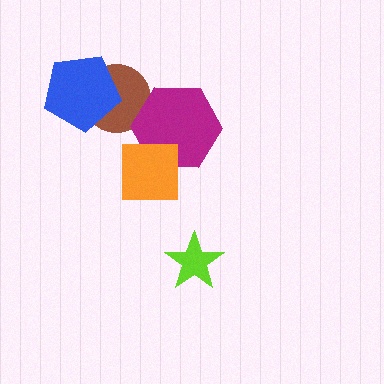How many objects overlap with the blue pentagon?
1 object overlaps with the blue pentagon.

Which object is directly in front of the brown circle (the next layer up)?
The blue pentagon is directly in front of the brown circle.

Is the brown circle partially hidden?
Yes, it is partially covered by another shape.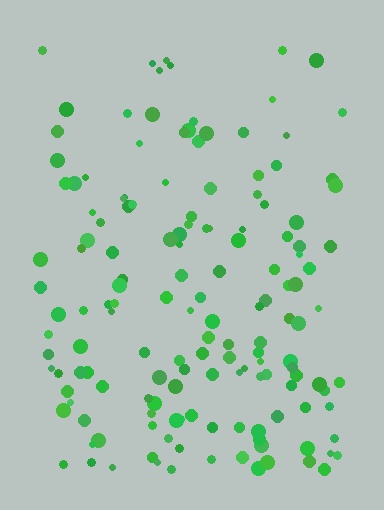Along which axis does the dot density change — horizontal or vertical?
Vertical.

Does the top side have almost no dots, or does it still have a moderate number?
Still a moderate number, just noticeably fewer than the bottom.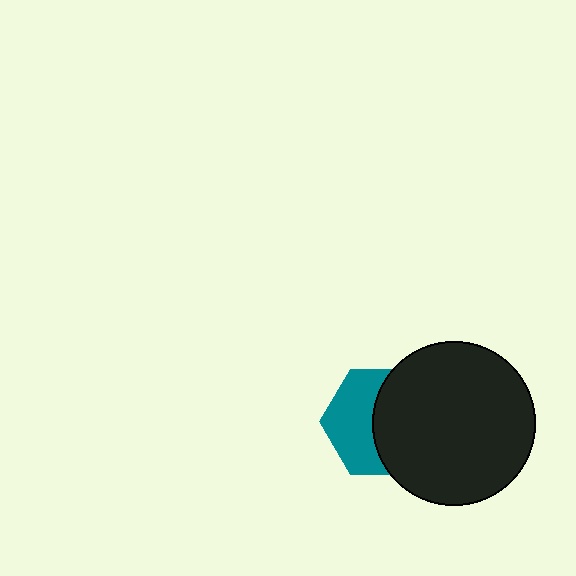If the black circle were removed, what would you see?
You would see the complete teal hexagon.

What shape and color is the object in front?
The object in front is a black circle.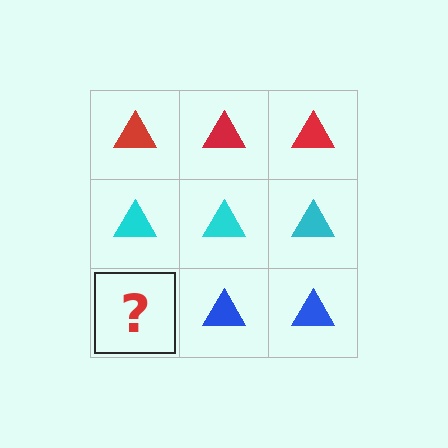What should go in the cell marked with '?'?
The missing cell should contain a blue triangle.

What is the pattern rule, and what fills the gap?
The rule is that each row has a consistent color. The gap should be filled with a blue triangle.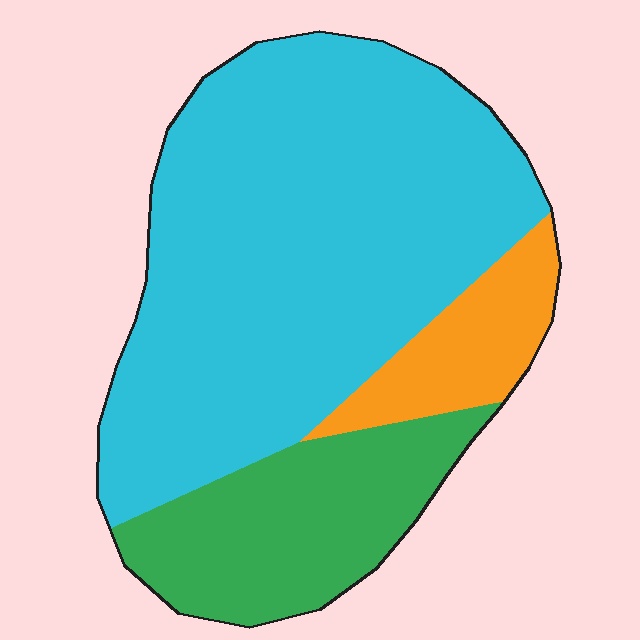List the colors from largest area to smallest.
From largest to smallest: cyan, green, orange.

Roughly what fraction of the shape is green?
Green takes up about one quarter (1/4) of the shape.